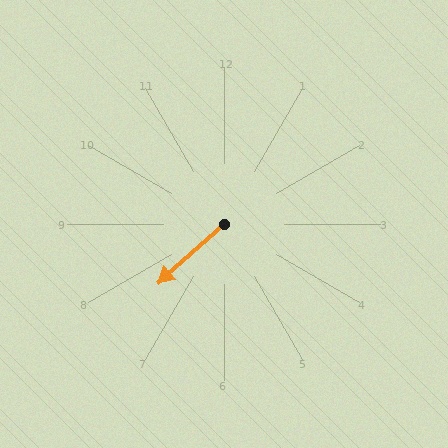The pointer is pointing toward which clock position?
Roughly 8 o'clock.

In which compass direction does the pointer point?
Southwest.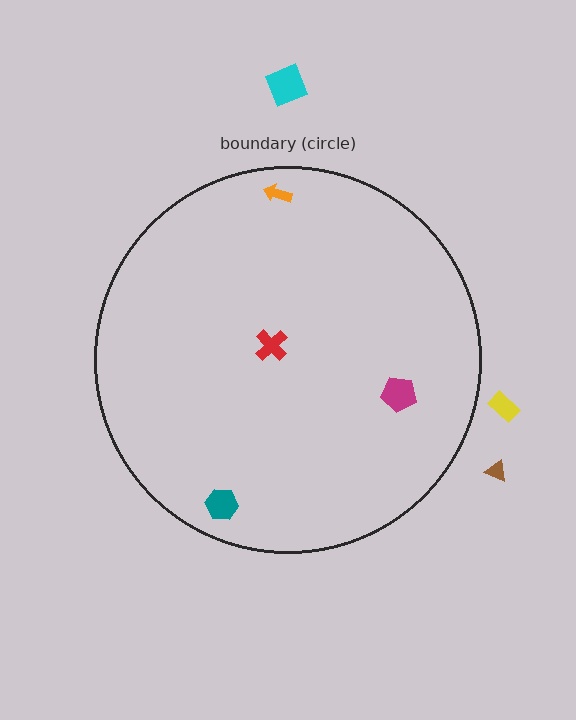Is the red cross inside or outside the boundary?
Inside.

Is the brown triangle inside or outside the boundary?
Outside.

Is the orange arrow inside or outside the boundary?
Inside.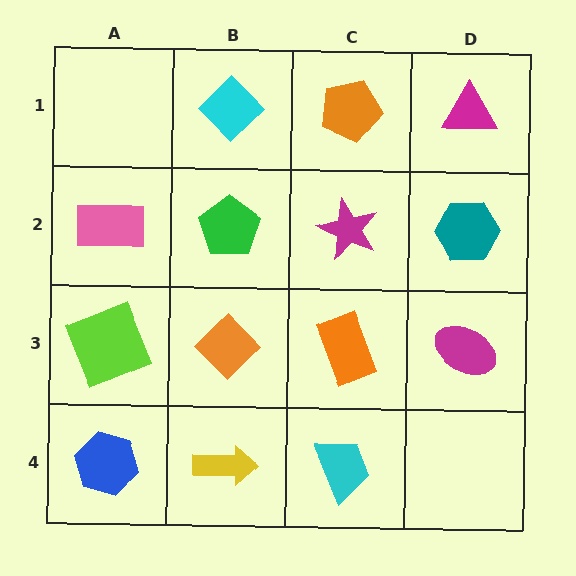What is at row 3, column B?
An orange diamond.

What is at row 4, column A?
A blue hexagon.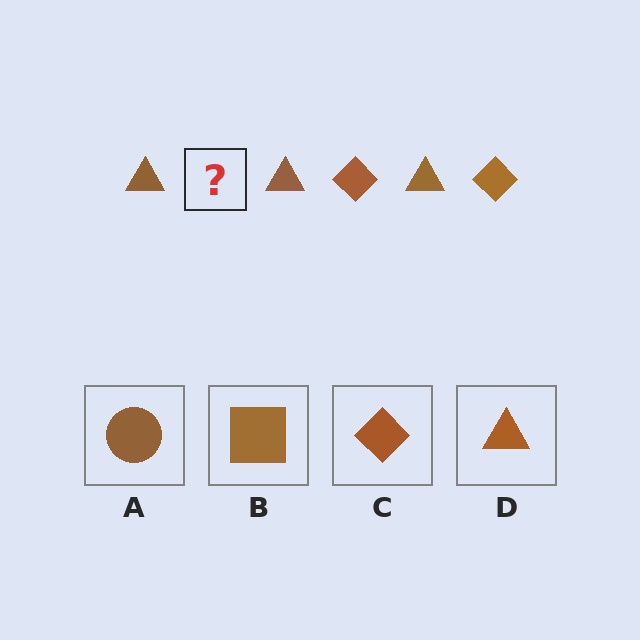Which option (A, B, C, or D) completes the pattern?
C.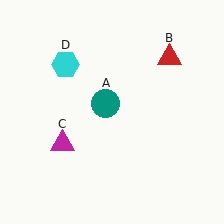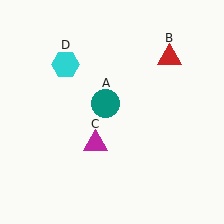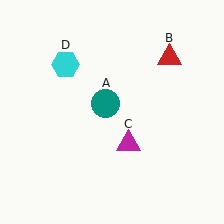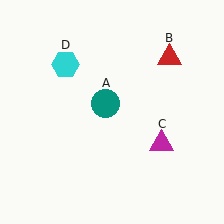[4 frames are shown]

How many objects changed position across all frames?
1 object changed position: magenta triangle (object C).